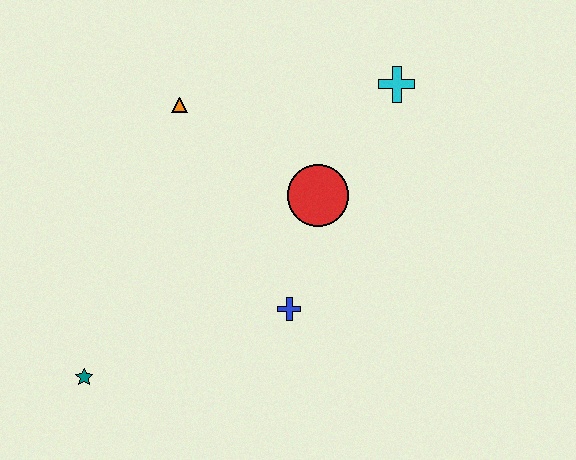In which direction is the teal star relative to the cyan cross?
The teal star is to the left of the cyan cross.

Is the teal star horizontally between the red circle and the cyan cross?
No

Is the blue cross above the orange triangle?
No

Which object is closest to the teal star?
The blue cross is closest to the teal star.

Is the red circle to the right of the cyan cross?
No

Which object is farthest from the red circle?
The teal star is farthest from the red circle.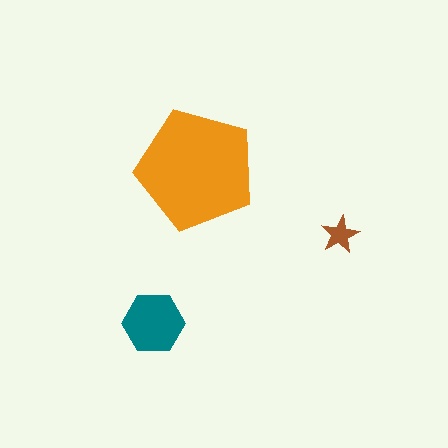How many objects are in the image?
There are 3 objects in the image.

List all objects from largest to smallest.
The orange pentagon, the teal hexagon, the brown star.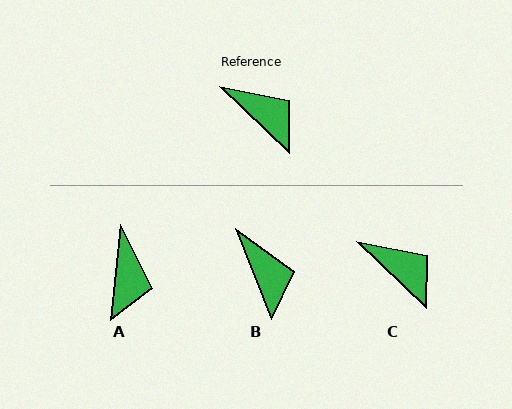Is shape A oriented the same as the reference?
No, it is off by about 52 degrees.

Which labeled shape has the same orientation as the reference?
C.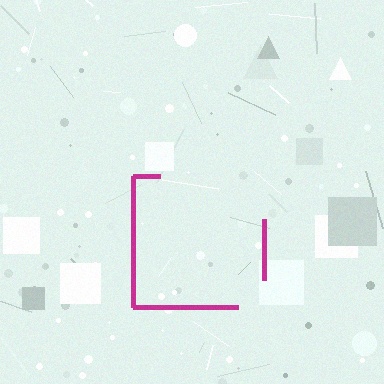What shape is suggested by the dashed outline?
The dashed outline suggests a square.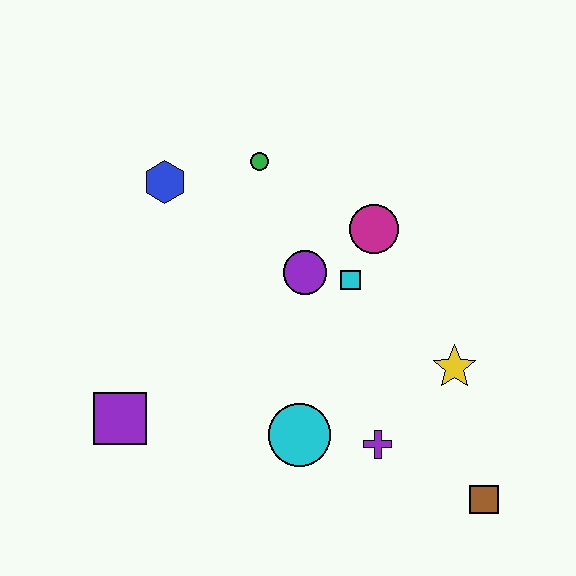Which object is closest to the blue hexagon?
The green circle is closest to the blue hexagon.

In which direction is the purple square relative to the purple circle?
The purple square is to the left of the purple circle.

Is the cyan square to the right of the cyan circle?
Yes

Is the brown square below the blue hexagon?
Yes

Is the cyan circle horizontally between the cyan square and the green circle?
Yes